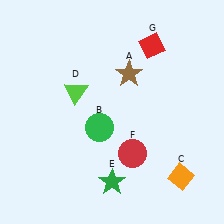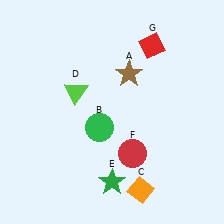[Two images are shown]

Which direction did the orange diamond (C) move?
The orange diamond (C) moved left.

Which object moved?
The orange diamond (C) moved left.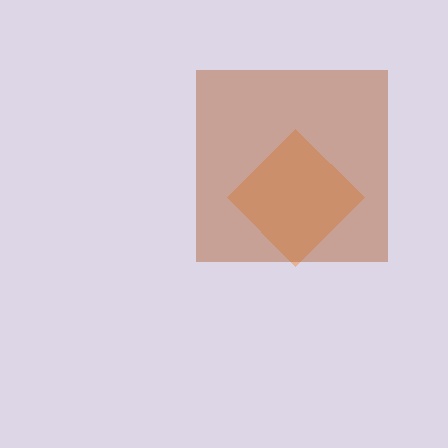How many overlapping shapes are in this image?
There are 2 overlapping shapes in the image.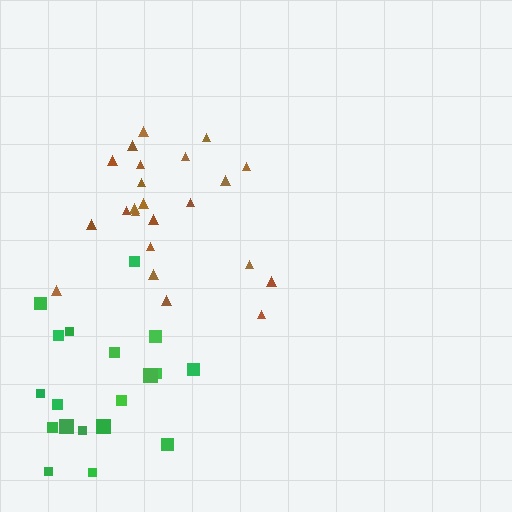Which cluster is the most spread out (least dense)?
Green.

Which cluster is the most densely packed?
Brown.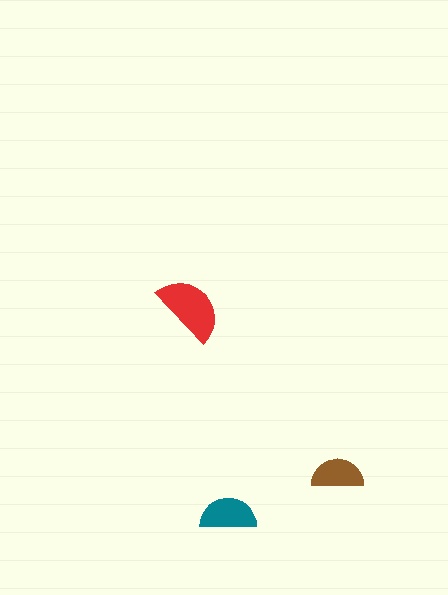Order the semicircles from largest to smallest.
the red one, the teal one, the brown one.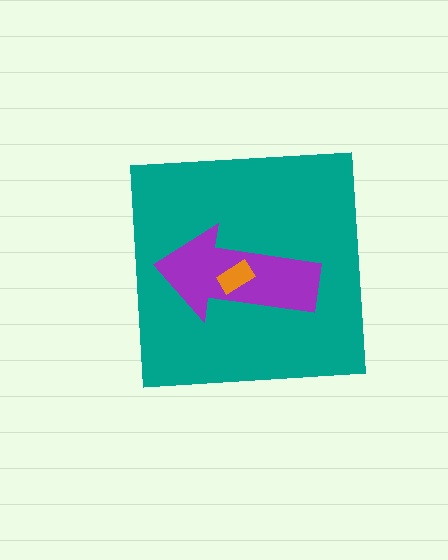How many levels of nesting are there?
3.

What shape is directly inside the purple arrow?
The orange rectangle.